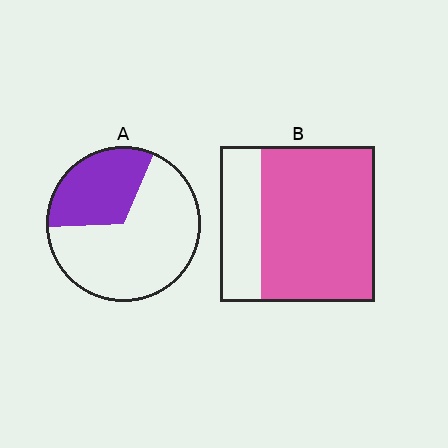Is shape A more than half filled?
No.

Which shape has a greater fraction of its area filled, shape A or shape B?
Shape B.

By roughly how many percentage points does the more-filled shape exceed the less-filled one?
By roughly 40 percentage points (B over A).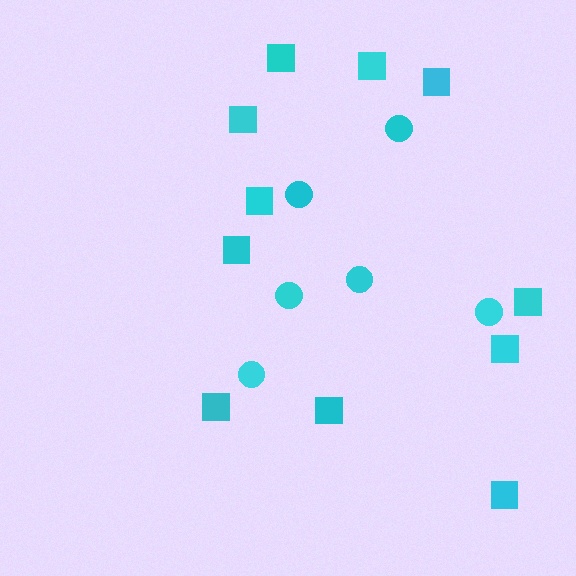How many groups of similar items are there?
There are 2 groups: one group of circles (6) and one group of squares (11).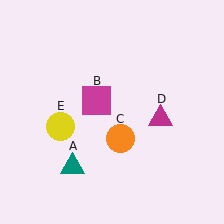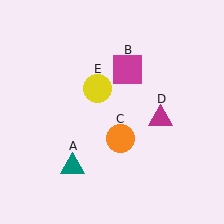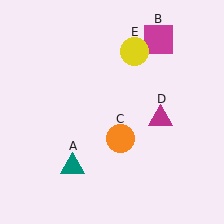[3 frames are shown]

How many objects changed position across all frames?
2 objects changed position: magenta square (object B), yellow circle (object E).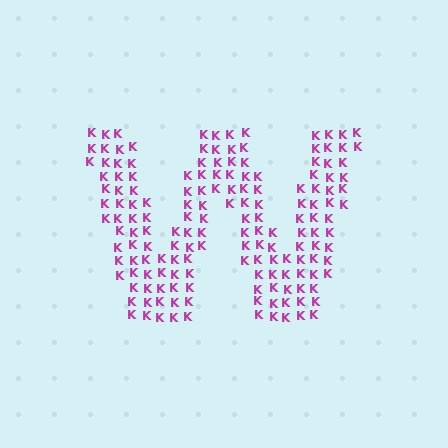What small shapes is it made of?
It is made of small letter K's.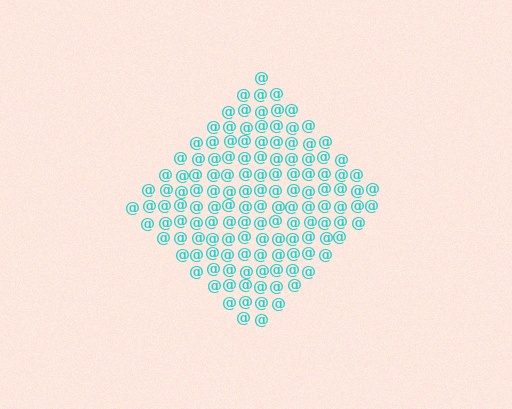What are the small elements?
The small elements are at signs.